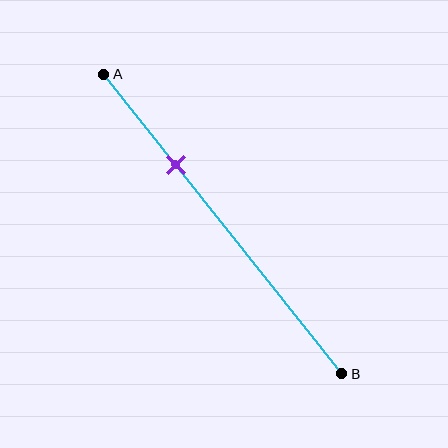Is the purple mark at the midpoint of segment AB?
No, the mark is at about 30% from A, not at the 50% midpoint.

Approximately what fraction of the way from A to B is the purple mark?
The purple mark is approximately 30% of the way from A to B.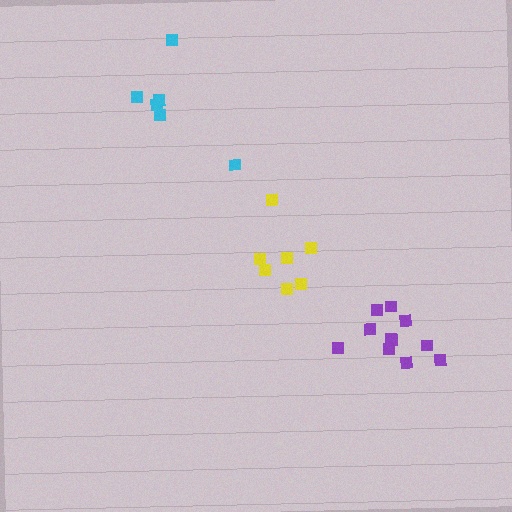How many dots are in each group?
Group 1: 6 dots, Group 2: 7 dots, Group 3: 11 dots (24 total).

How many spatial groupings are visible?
There are 3 spatial groupings.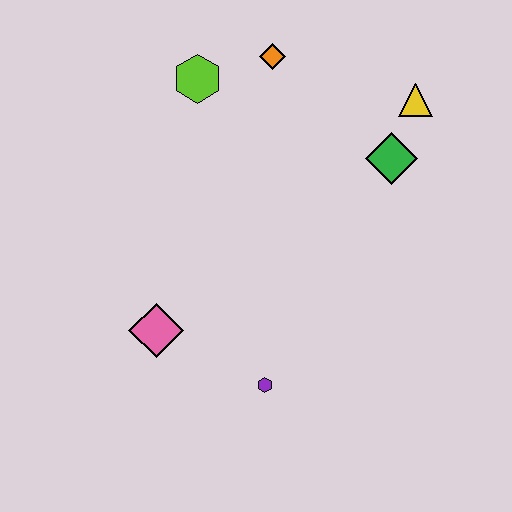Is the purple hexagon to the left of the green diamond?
Yes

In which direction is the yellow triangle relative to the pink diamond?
The yellow triangle is to the right of the pink diamond.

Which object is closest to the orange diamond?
The lime hexagon is closest to the orange diamond.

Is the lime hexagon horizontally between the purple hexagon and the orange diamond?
No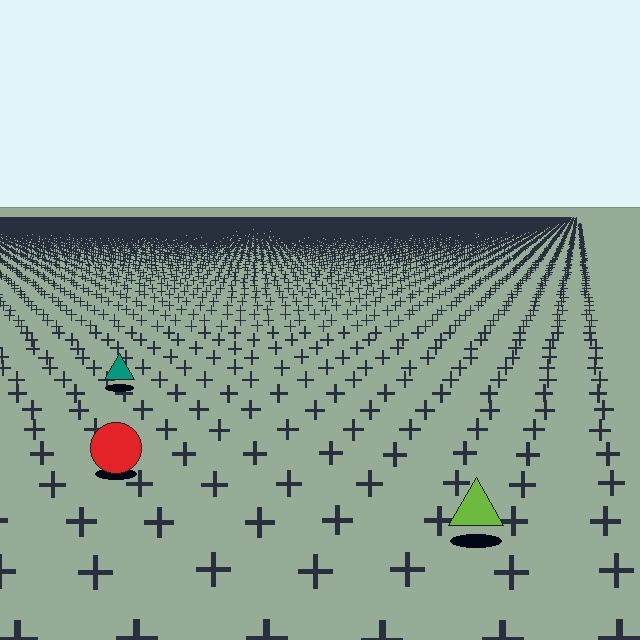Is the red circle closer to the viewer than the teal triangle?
Yes. The red circle is closer — you can tell from the texture gradient: the ground texture is coarser near it.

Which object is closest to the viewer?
The lime triangle is closest. The texture marks near it are larger and more spread out.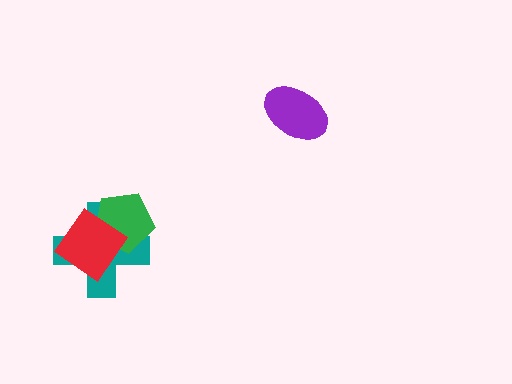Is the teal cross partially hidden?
Yes, it is partially covered by another shape.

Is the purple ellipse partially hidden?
No, no other shape covers it.